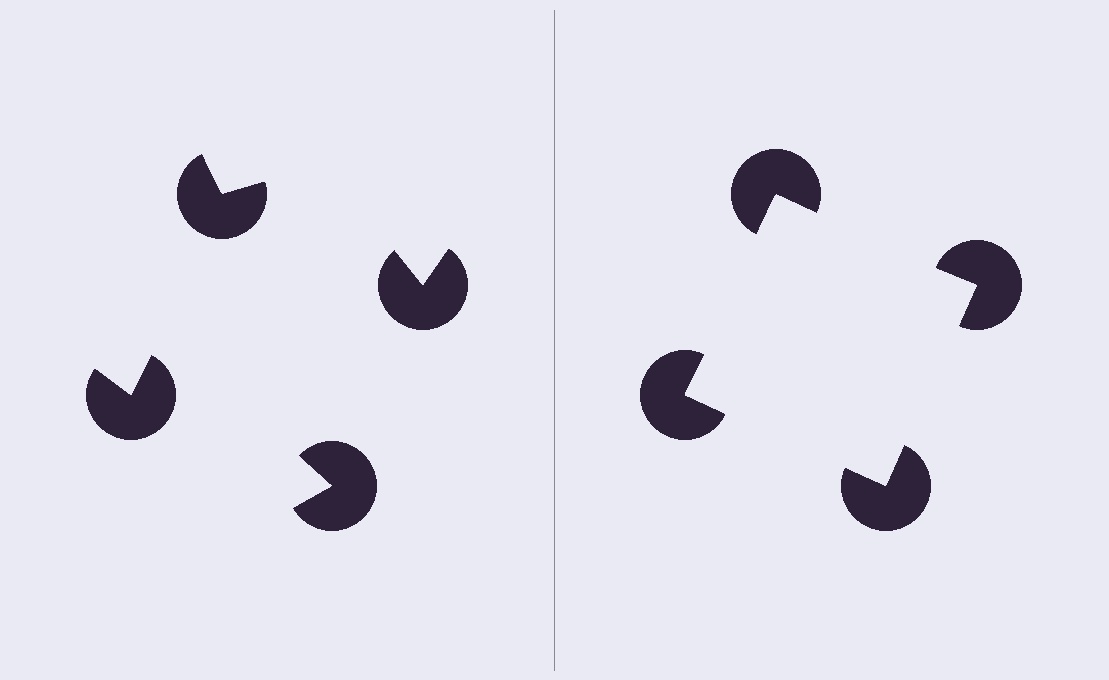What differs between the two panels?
The pac-man discs are positioned identically on both sides; only the wedge orientations differ. On the right they align to a square; on the left they are misaligned.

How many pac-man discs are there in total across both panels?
8 — 4 on each side.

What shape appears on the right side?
An illusory square.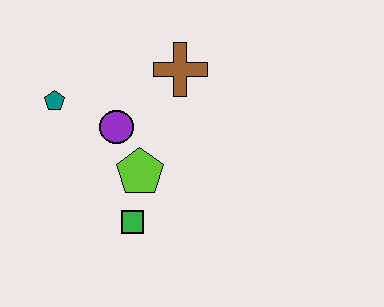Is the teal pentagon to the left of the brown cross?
Yes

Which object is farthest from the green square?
The brown cross is farthest from the green square.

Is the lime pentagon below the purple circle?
Yes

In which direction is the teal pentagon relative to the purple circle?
The teal pentagon is to the left of the purple circle.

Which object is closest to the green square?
The lime pentagon is closest to the green square.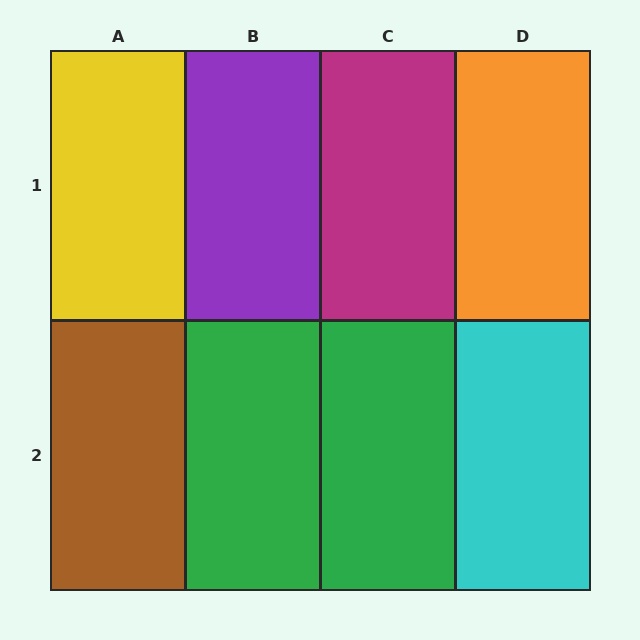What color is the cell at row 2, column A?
Brown.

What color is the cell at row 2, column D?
Cyan.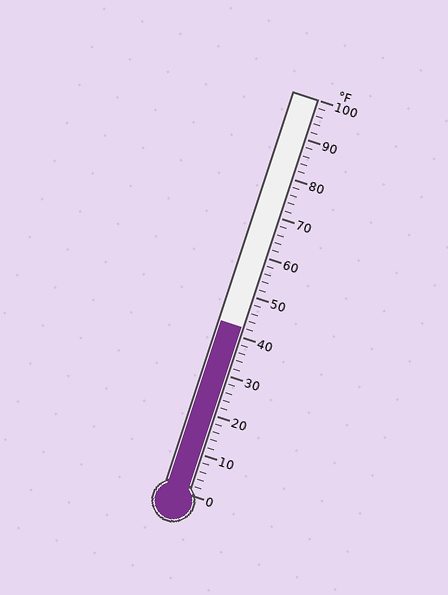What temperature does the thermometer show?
The thermometer shows approximately 42°F.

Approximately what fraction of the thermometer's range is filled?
The thermometer is filled to approximately 40% of its range.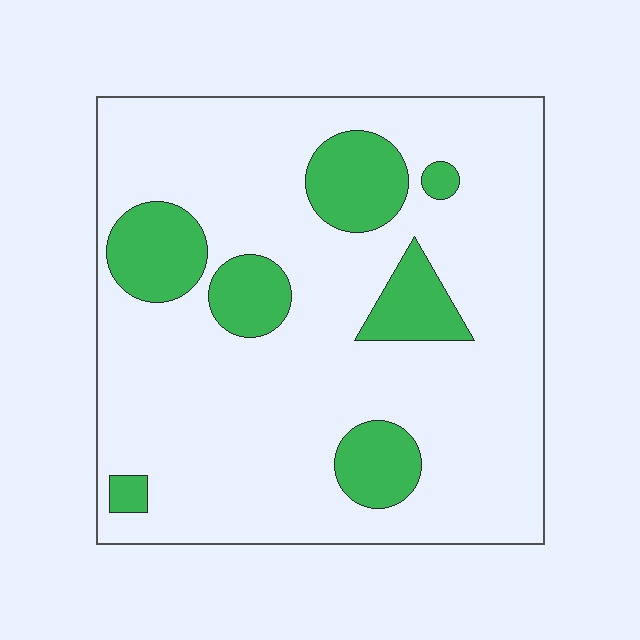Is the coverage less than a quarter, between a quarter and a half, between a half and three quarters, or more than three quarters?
Less than a quarter.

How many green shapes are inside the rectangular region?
7.